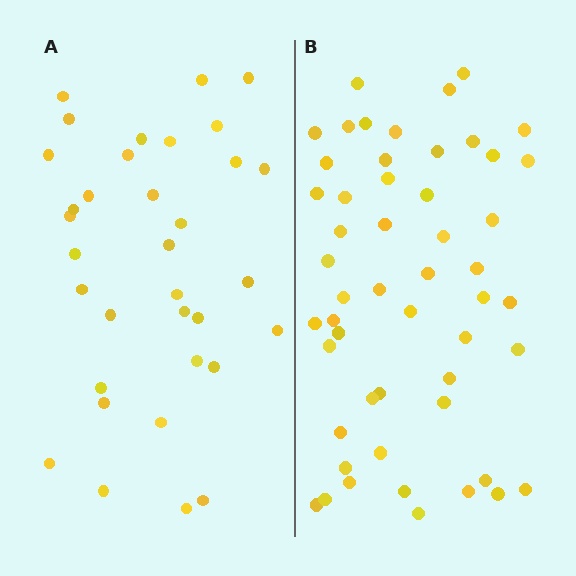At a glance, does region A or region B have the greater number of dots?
Region B (the right region) has more dots.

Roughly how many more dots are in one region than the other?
Region B has approximately 20 more dots than region A.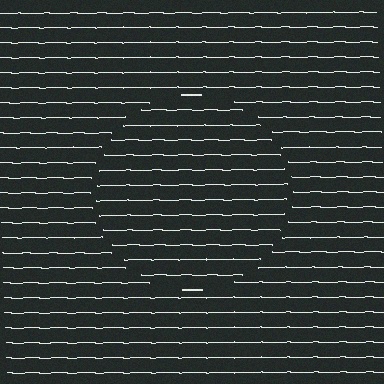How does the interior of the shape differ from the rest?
The interior of the shape contains the same grating, shifted by half a period — the contour is defined by the phase discontinuity where line-ends from the inner and outer gratings abut.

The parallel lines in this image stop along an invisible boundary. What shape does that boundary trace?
An illusory circle. The interior of the shape contains the same grating, shifted by half a period — the contour is defined by the phase discontinuity where line-ends from the inner and outer gratings abut.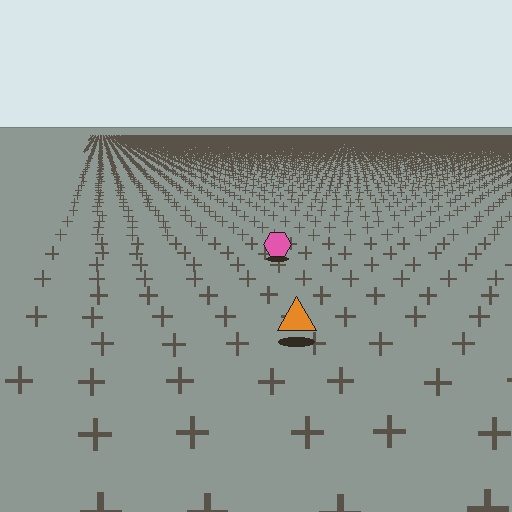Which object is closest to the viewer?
The orange triangle is closest. The texture marks near it are larger and more spread out.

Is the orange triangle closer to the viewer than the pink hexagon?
Yes. The orange triangle is closer — you can tell from the texture gradient: the ground texture is coarser near it.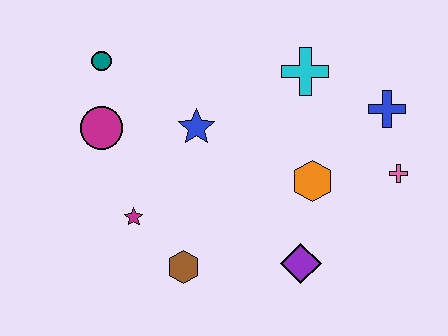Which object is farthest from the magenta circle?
The pink cross is farthest from the magenta circle.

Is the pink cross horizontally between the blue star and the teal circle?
No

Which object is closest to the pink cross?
The blue cross is closest to the pink cross.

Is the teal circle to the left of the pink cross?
Yes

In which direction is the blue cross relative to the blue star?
The blue cross is to the right of the blue star.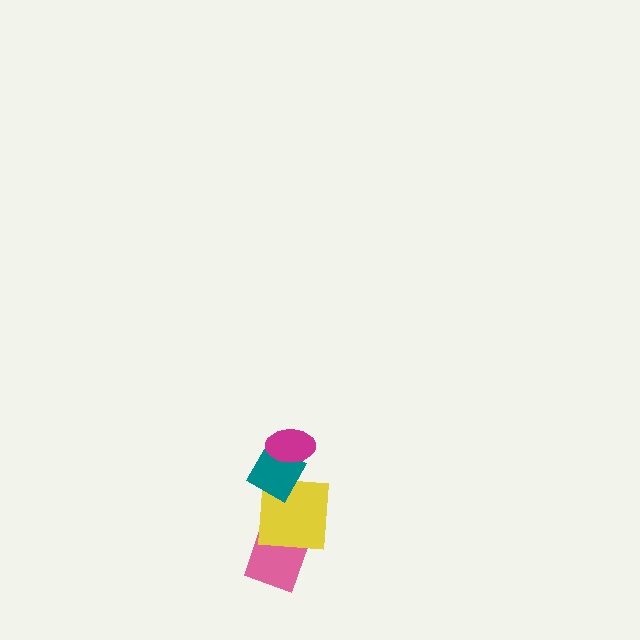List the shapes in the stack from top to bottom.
From top to bottom: the magenta ellipse, the teal diamond, the yellow square, the pink diamond.